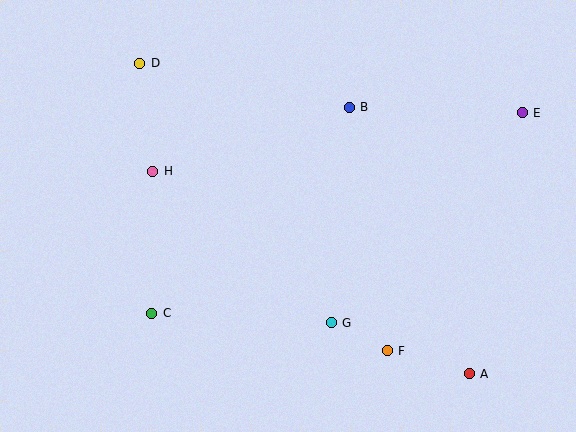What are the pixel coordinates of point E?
Point E is at (522, 113).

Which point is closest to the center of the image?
Point G at (331, 323) is closest to the center.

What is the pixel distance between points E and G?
The distance between E and G is 284 pixels.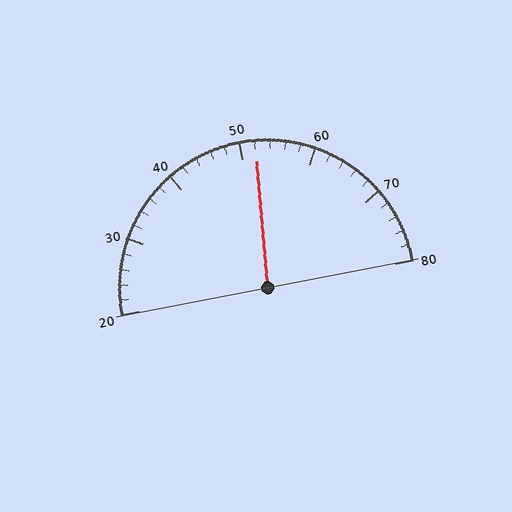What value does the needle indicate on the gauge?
The needle indicates approximately 52.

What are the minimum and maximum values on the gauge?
The gauge ranges from 20 to 80.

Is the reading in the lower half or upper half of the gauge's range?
The reading is in the upper half of the range (20 to 80).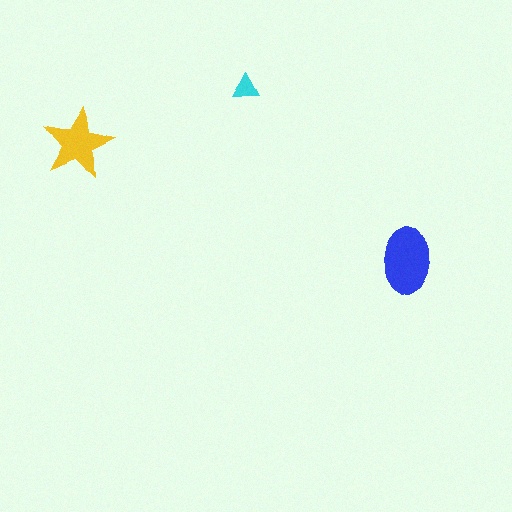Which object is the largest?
The blue ellipse.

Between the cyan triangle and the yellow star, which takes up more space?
The yellow star.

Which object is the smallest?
The cyan triangle.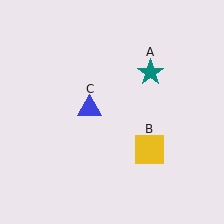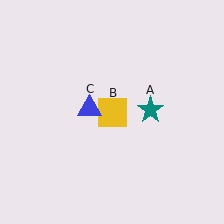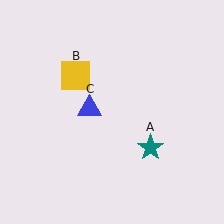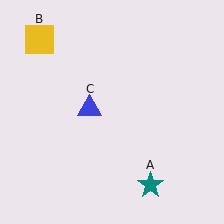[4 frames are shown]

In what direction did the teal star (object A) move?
The teal star (object A) moved down.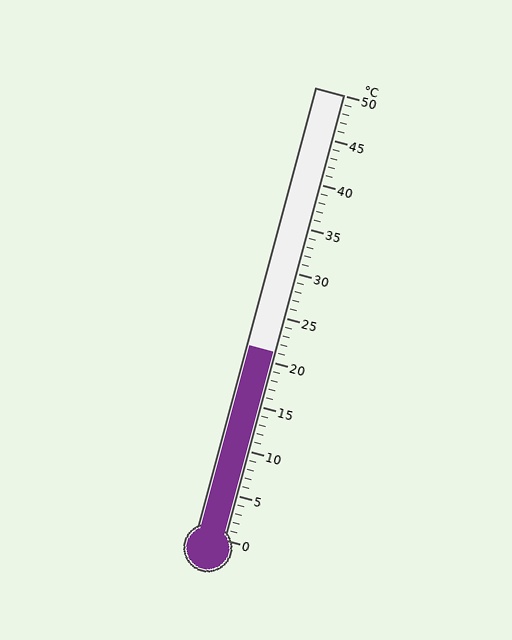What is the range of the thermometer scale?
The thermometer scale ranges from 0°C to 50°C.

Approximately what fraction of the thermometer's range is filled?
The thermometer is filled to approximately 40% of its range.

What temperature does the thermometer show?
The thermometer shows approximately 21°C.